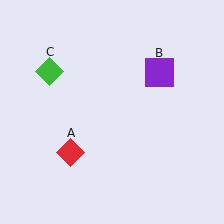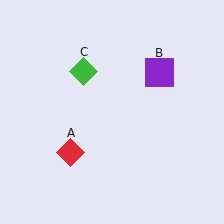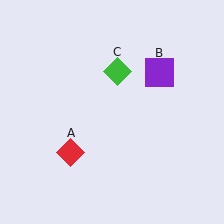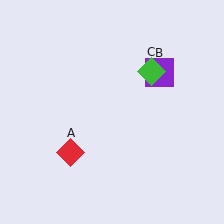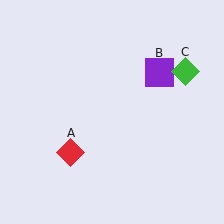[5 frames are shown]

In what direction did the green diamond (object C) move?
The green diamond (object C) moved right.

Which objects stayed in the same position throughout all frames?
Red diamond (object A) and purple square (object B) remained stationary.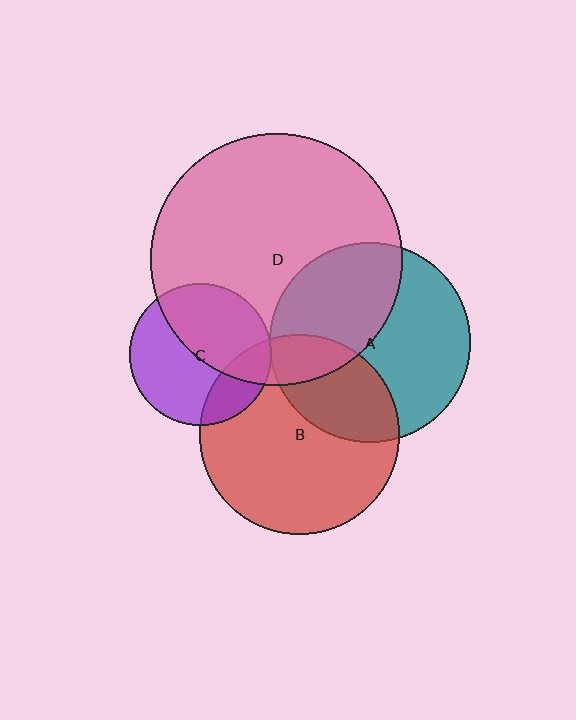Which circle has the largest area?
Circle D (pink).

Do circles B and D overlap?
Yes.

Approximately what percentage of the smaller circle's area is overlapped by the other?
Approximately 15%.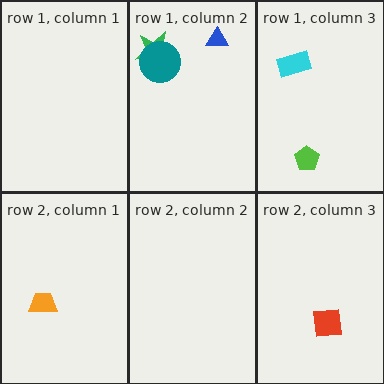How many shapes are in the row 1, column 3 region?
2.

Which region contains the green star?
The row 1, column 2 region.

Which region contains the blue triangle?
The row 1, column 2 region.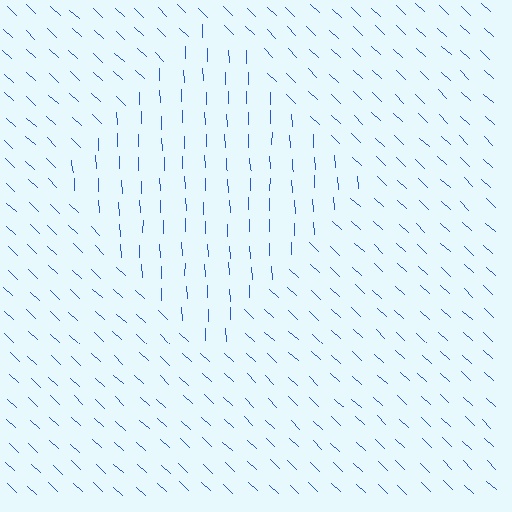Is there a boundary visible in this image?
Yes, there is a texture boundary formed by a change in line orientation.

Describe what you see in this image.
The image is filled with small blue line segments. A diamond region in the image has lines oriented differently from the surrounding lines, creating a visible texture boundary.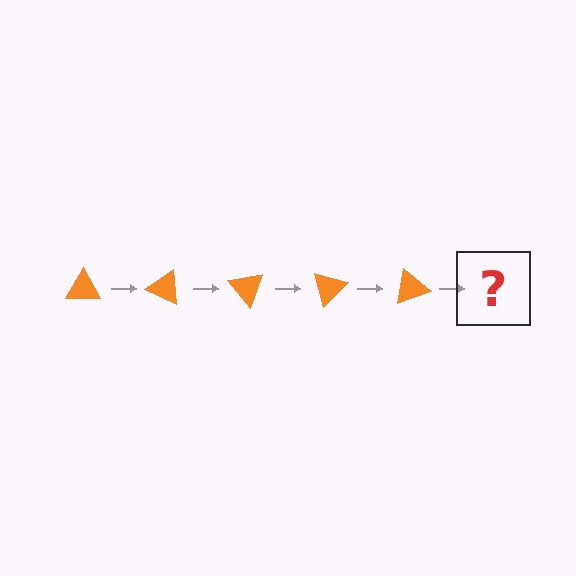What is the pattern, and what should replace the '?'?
The pattern is that the triangle rotates 25 degrees each step. The '?' should be an orange triangle rotated 125 degrees.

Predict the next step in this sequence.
The next step is an orange triangle rotated 125 degrees.